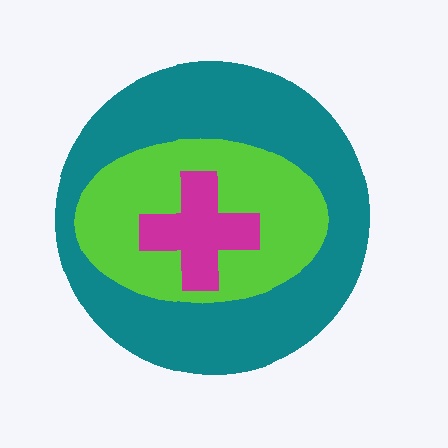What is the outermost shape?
The teal circle.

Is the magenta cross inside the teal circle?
Yes.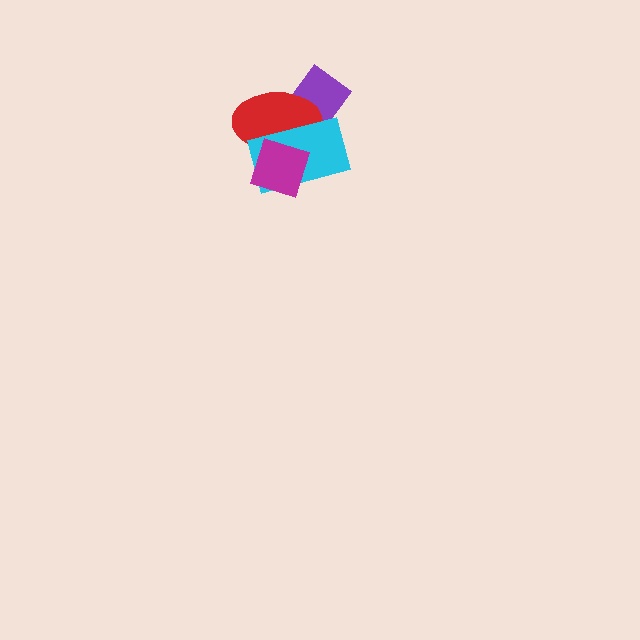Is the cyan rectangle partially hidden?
Yes, it is partially covered by another shape.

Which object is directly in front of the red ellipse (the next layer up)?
The cyan rectangle is directly in front of the red ellipse.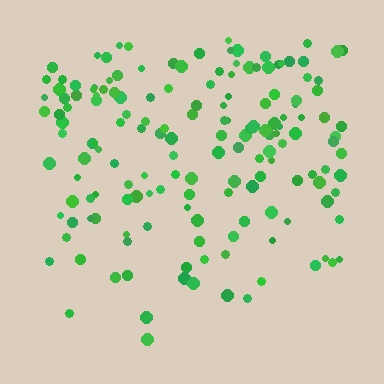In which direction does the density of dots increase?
From bottom to top, with the top side densest.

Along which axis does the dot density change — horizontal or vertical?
Vertical.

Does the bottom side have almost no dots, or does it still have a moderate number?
Still a moderate number, just noticeably fewer than the top.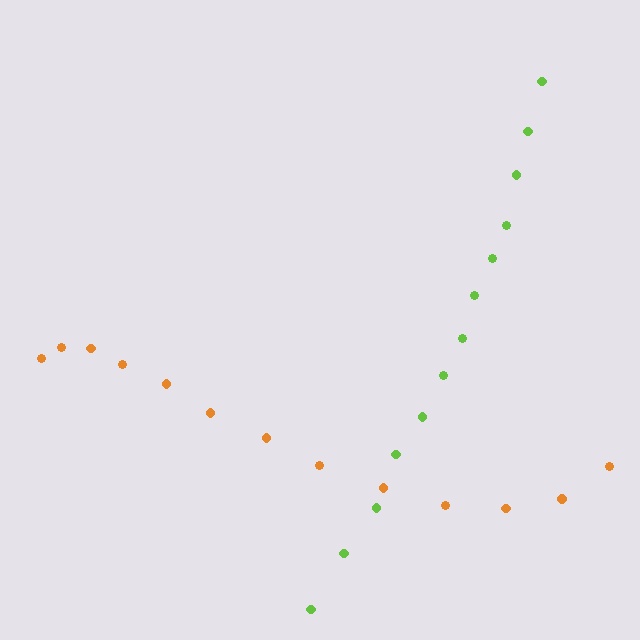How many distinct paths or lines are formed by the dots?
There are 2 distinct paths.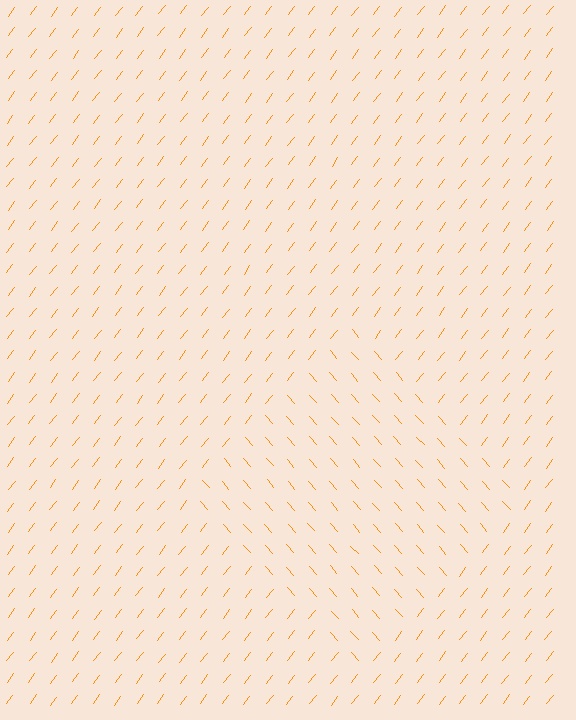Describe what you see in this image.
The image is filled with small orange line segments. A diamond region in the image has lines oriented differently from the surrounding lines, creating a visible texture boundary.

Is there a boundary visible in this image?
Yes, there is a texture boundary formed by a change in line orientation.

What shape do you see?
I see a diamond.